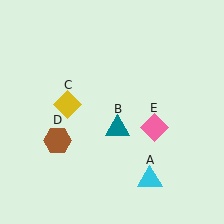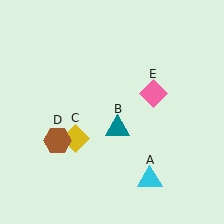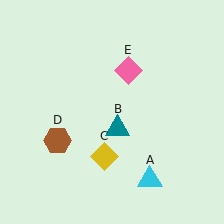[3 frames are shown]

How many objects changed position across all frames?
2 objects changed position: yellow diamond (object C), pink diamond (object E).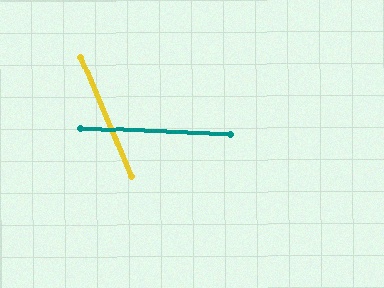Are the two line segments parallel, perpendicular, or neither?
Neither parallel nor perpendicular — they differ by about 64°.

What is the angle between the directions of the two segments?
Approximately 64 degrees.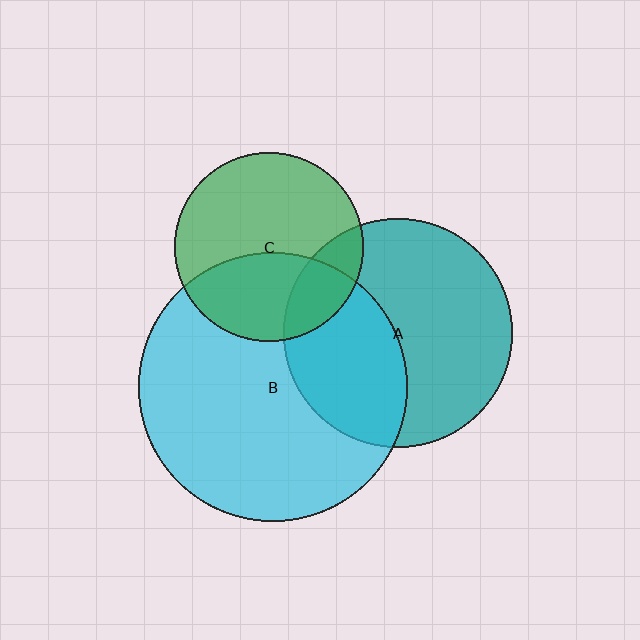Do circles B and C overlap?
Yes.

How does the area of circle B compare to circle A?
Approximately 1.4 times.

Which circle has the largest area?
Circle B (cyan).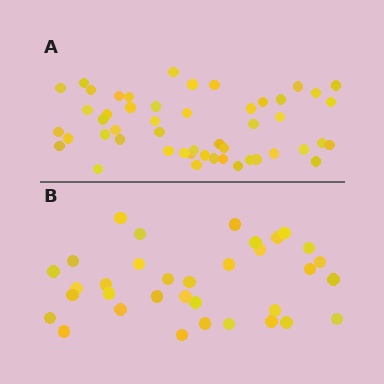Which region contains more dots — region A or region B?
Region A (the top region) has more dots.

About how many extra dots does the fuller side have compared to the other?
Region A has approximately 15 more dots than region B.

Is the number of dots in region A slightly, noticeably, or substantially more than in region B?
Region A has substantially more. The ratio is roughly 1.5 to 1.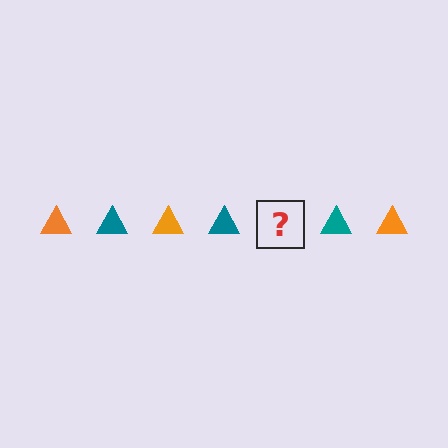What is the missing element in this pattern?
The missing element is an orange triangle.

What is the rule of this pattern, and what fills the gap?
The rule is that the pattern cycles through orange, teal triangles. The gap should be filled with an orange triangle.